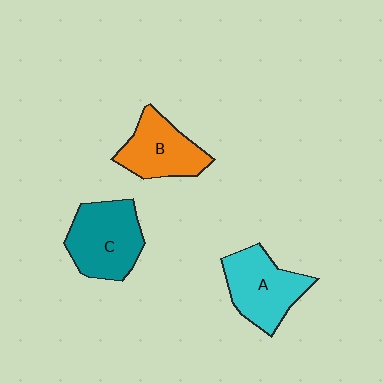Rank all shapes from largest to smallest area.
From largest to smallest: C (teal), A (cyan), B (orange).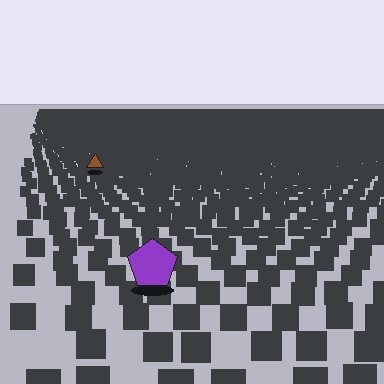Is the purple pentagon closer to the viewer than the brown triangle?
Yes. The purple pentagon is closer — you can tell from the texture gradient: the ground texture is coarser near it.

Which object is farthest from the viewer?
The brown triangle is farthest from the viewer. It appears smaller and the ground texture around it is denser.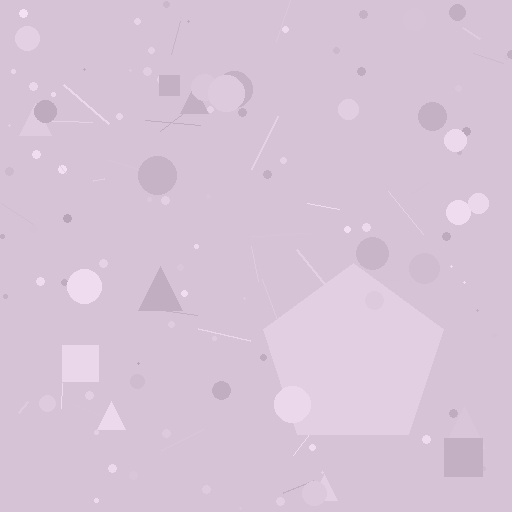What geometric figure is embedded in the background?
A pentagon is embedded in the background.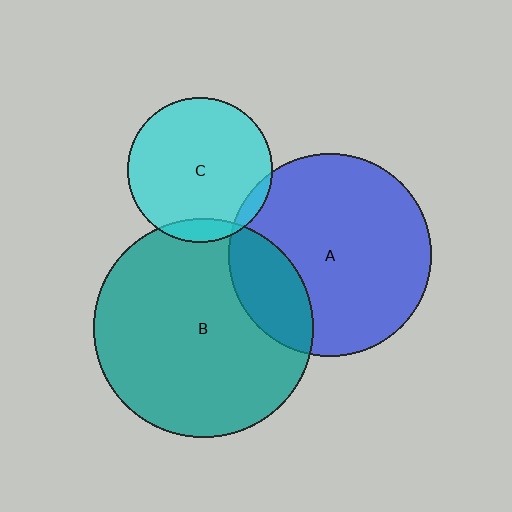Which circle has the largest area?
Circle B (teal).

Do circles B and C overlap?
Yes.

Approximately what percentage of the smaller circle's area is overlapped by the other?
Approximately 10%.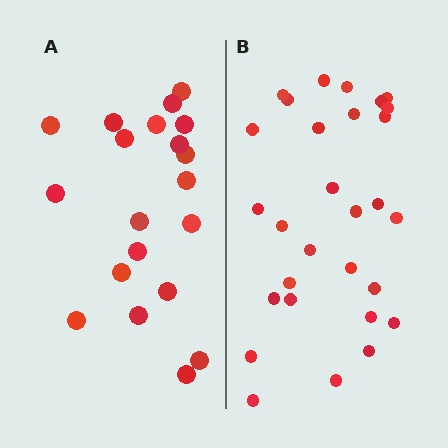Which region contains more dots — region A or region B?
Region B (the right region) has more dots.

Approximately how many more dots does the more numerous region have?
Region B has roughly 8 or so more dots than region A.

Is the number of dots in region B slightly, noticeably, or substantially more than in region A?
Region B has substantially more. The ratio is roughly 1.4 to 1.